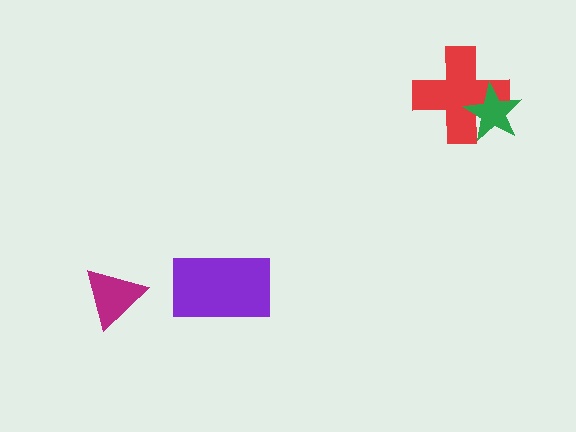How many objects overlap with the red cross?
1 object overlaps with the red cross.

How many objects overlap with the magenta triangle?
0 objects overlap with the magenta triangle.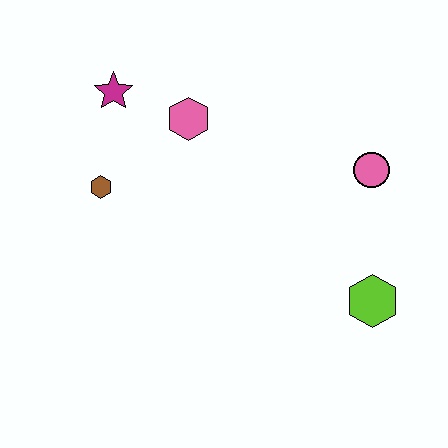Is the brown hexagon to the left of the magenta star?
Yes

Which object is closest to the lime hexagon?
The pink circle is closest to the lime hexagon.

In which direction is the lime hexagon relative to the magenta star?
The lime hexagon is to the right of the magenta star.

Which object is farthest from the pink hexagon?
The lime hexagon is farthest from the pink hexagon.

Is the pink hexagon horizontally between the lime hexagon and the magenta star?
Yes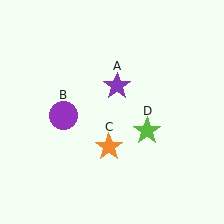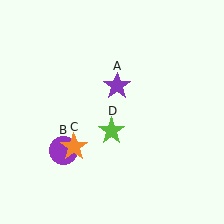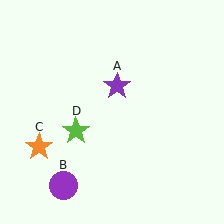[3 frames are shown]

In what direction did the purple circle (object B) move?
The purple circle (object B) moved down.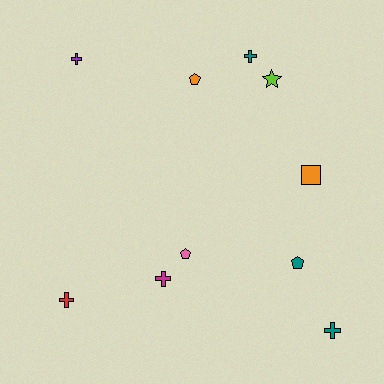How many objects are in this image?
There are 10 objects.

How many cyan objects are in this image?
There are no cyan objects.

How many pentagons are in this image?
There are 3 pentagons.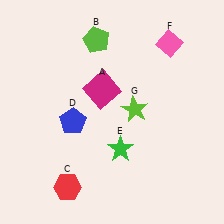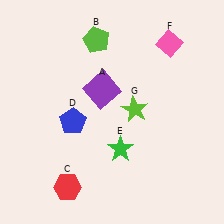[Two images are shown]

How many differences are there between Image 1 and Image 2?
There is 1 difference between the two images.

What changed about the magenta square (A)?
In Image 1, A is magenta. In Image 2, it changed to purple.